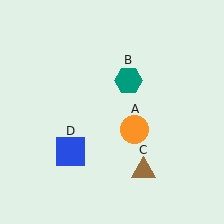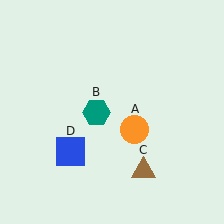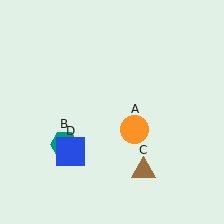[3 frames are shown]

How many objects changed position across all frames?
1 object changed position: teal hexagon (object B).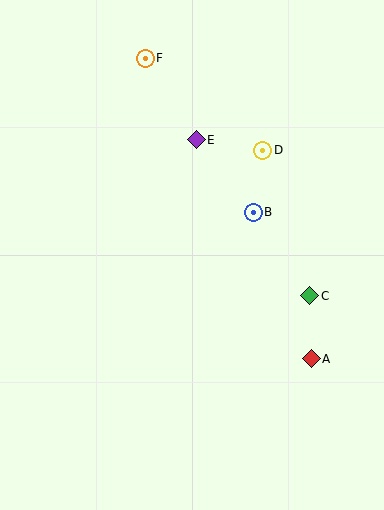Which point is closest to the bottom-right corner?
Point A is closest to the bottom-right corner.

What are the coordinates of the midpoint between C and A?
The midpoint between C and A is at (311, 327).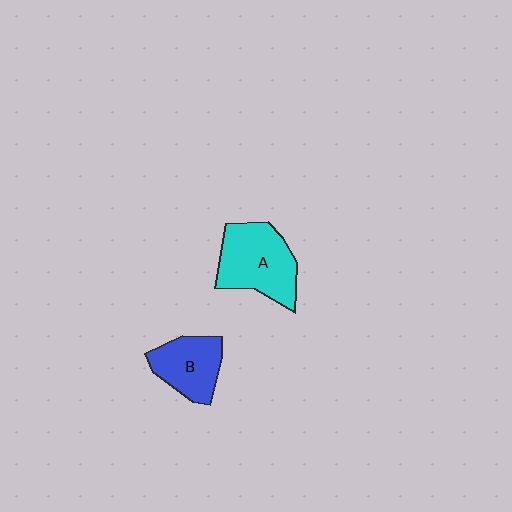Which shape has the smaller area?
Shape B (blue).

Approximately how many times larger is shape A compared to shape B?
Approximately 1.4 times.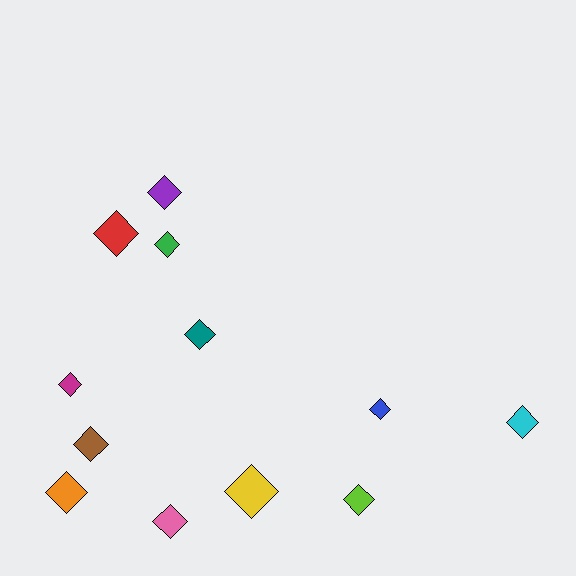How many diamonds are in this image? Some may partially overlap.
There are 12 diamonds.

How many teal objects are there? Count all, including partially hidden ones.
There is 1 teal object.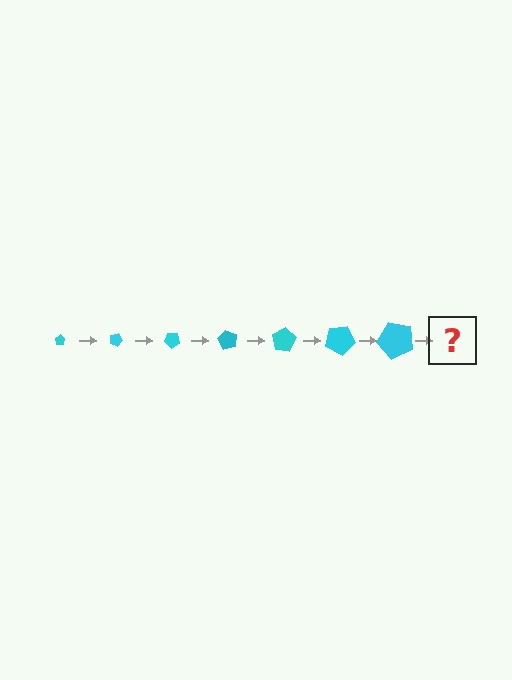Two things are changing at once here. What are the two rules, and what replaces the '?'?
The two rules are that the pentagon grows larger each step and it rotates 20 degrees each step. The '?' should be a pentagon, larger than the previous one and rotated 140 degrees from the start.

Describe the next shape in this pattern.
It should be a pentagon, larger than the previous one and rotated 140 degrees from the start.